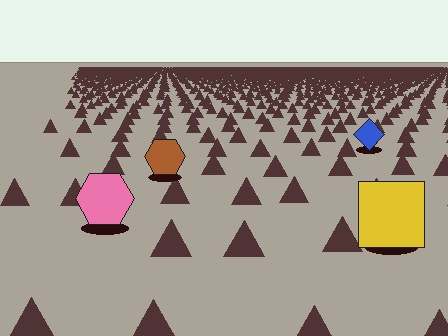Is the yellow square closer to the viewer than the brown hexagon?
Yes. The yellow square is closer — you can tell from the texture gradient: the ground texture is coarser near it.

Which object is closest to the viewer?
The yellow square is closest. The texture marks near it are larger and more spread out.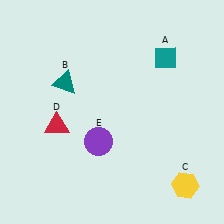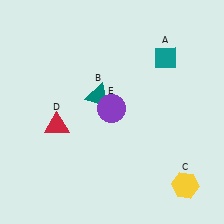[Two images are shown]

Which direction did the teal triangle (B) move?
The teal triangle (B) moved right.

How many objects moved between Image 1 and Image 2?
2 objects moved between the two images.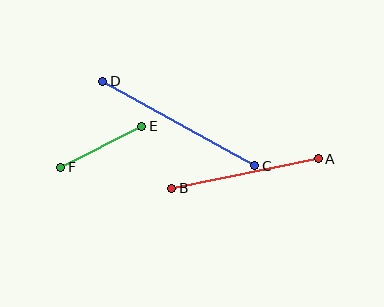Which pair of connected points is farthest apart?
Points C and D are farthest apart.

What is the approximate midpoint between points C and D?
The midpoint is at approximately (179, 124) pixels.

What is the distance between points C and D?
The distance is approximately 174 pixels.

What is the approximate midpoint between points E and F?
The midpoint is at approximately (101, 147) pixels.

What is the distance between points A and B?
The distance is approximately 150 pixels.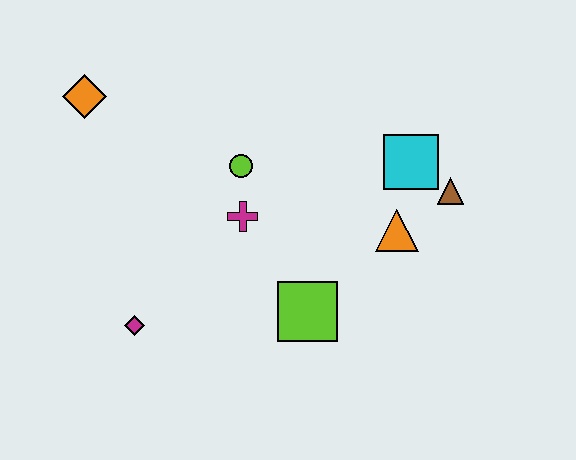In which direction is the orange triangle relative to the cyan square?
The orange triangle is below the cyan square.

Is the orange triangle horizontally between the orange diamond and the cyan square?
Yes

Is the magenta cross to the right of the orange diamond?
Yes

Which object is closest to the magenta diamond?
The magenta cross is closest to the magenta diamond.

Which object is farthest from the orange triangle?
The orange diamond is farthest from the orange triangle.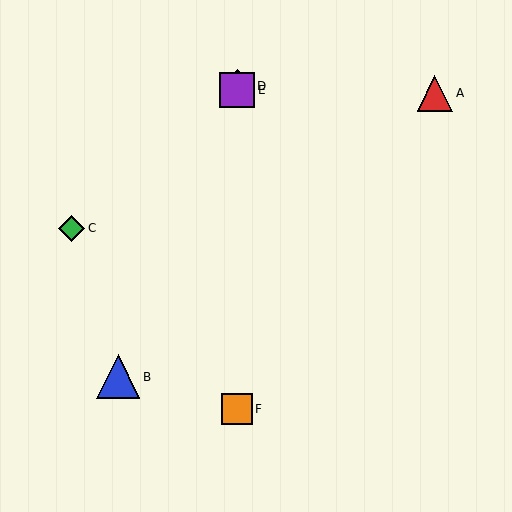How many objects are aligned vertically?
3 objects (D, E, F) are aligned vertically.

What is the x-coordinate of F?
Object F is at x≈237.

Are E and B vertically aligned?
No, E is at x≈237 and B is at x≈118.